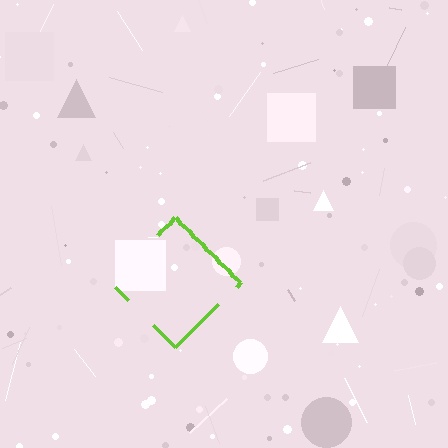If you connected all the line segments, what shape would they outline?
They would outline a diamond.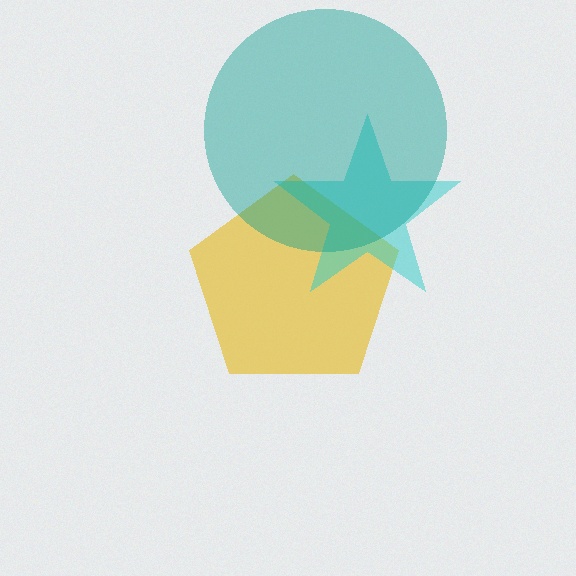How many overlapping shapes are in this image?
There are 3 overlapping shapes in the image.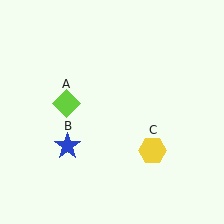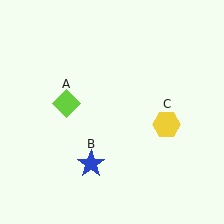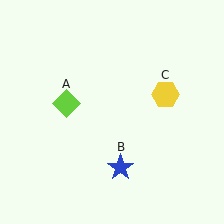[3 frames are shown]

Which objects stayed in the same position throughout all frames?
Lime diamond (object A) remained stationary.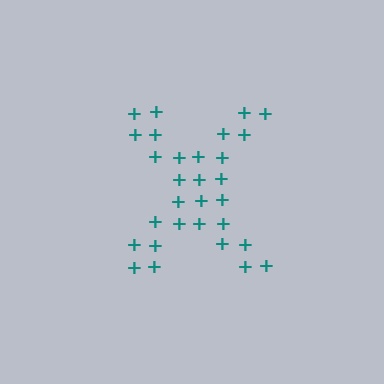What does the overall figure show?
The overall figure shows the letter X.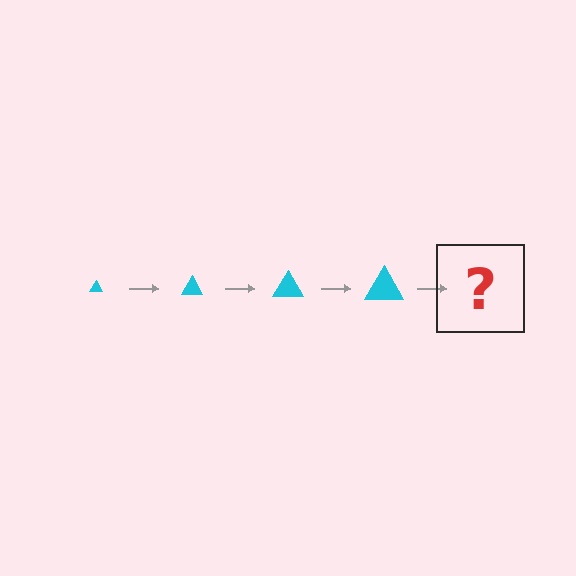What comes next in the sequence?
The next element should be a cyan triangle, larger than the previous one.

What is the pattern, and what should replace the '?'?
The pattern is that the triangle gets progressively larger each step. The '?' should be a cyan triangle, larger than the previous one.